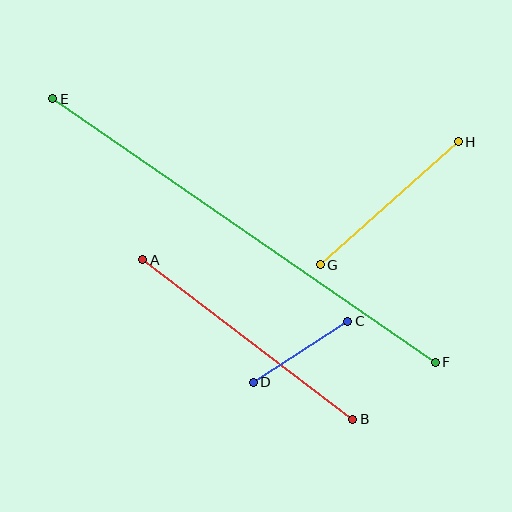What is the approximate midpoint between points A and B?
The midpoint is at approximately (248, 340) pixels.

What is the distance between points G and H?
The distance is approximately 185 pixels.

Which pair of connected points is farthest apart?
Points E and F are farthest apart.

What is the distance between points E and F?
The distance is approximately 464 pixels.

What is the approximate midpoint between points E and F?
The midpoint is at approximately (244, 231) pixels.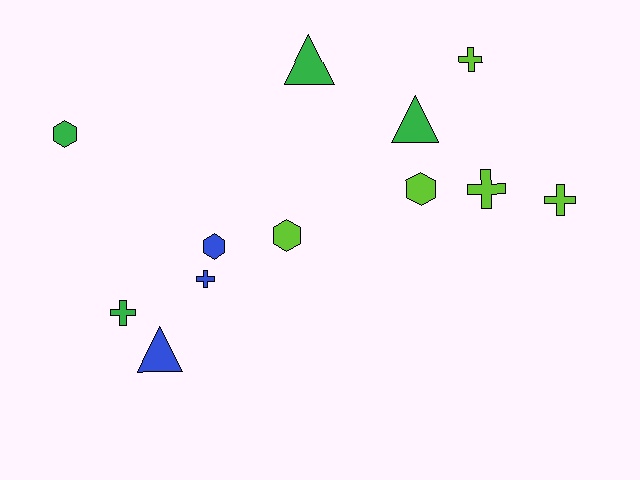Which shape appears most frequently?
Cross, with 5 objects.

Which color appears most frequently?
Lime, with 5 objects.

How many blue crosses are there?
There is 1 blue cross.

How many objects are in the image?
There are 12 objects.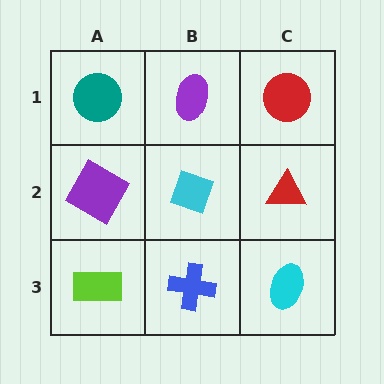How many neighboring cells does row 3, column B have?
3.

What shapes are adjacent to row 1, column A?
A purple square (row 2, column A), a purple ellipse (row 1, column B).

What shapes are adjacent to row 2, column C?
A red circle (row 1, column C), a cyan ellipse (row 3, column C), a cyan diamond (row 2, column B).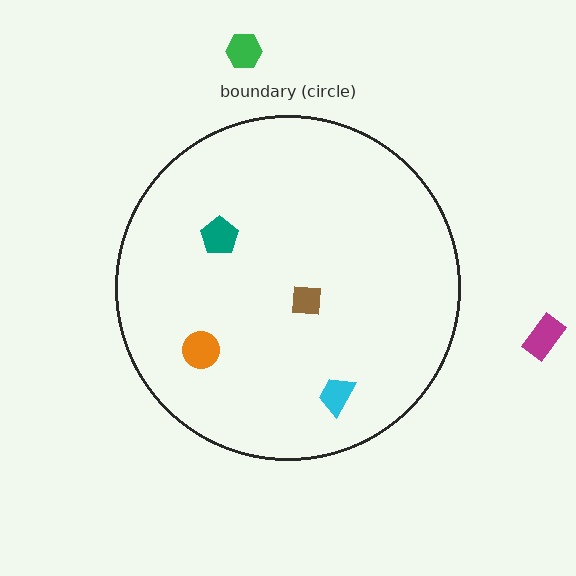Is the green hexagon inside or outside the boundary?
Outside.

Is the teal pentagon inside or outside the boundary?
Inside.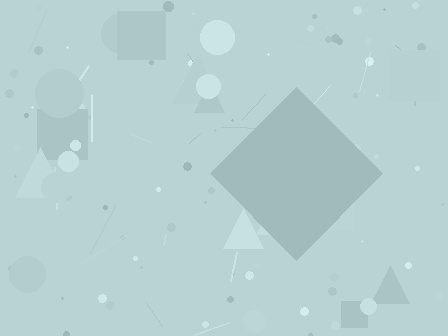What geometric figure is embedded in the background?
A diamond is embedded in the background.